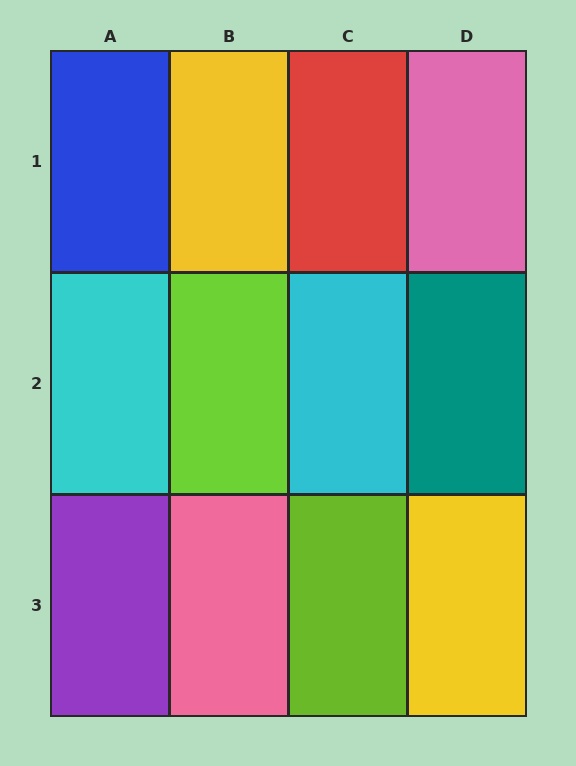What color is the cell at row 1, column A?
Blue.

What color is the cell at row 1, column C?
Red.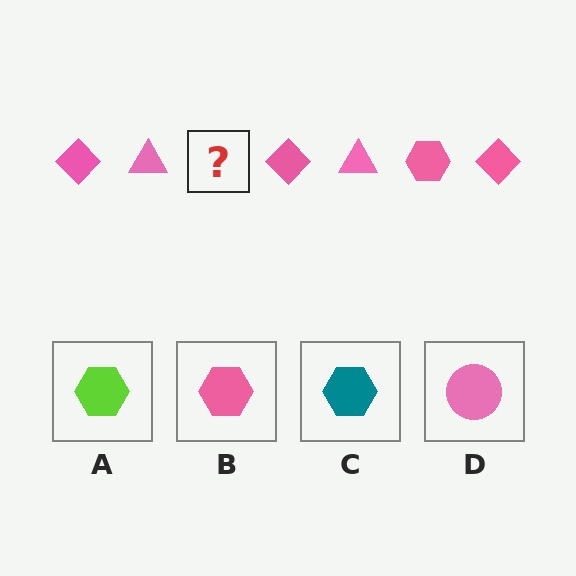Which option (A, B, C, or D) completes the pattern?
B.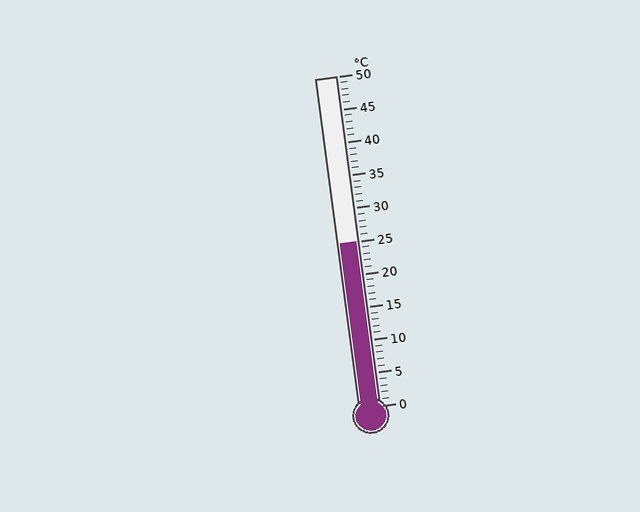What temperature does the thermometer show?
The thermometer shows approximately 25°C.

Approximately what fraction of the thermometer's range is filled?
The thermometer is filled to approximately 50% of its range.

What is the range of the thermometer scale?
The thermometer scale ranges from 0°C to 50°C.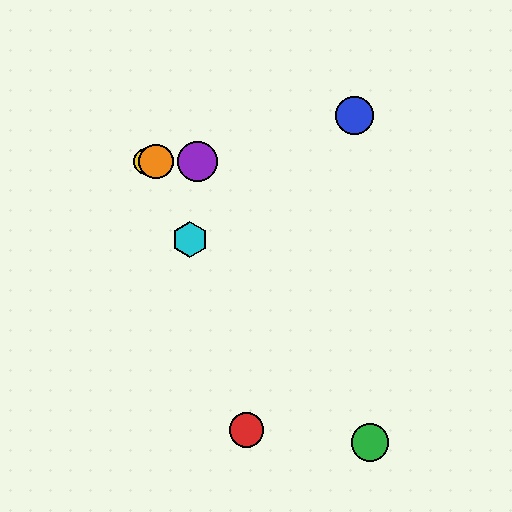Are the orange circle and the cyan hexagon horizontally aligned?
No, the orange circle is at y≈161 and the cyan hexagon is at y≈240.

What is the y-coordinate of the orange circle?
The orange circle is at y≈161.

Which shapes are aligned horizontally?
The yellow circle, the purple circle, the orange circle are aligned horizontally.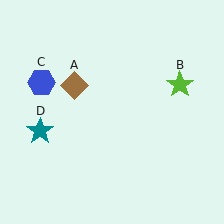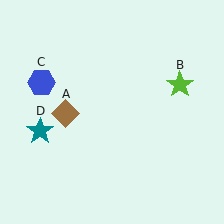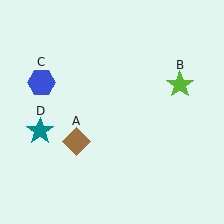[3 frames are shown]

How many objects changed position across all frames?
1 object changed position: brown diamond (object A).